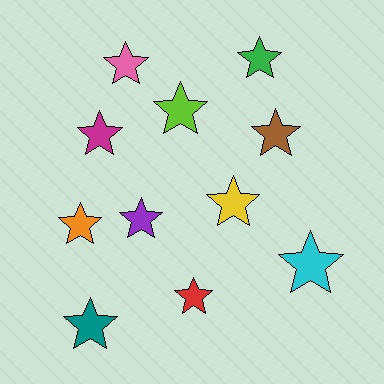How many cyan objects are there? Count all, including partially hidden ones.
There is 1 cyan object.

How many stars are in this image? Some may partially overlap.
There are 11 stars.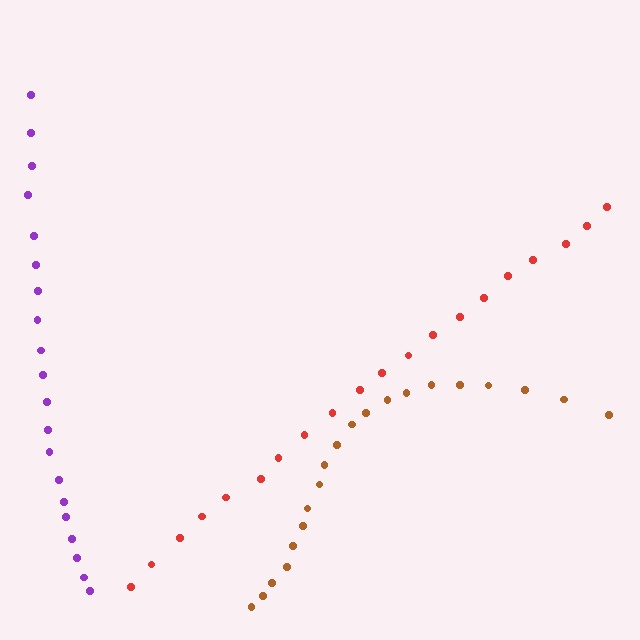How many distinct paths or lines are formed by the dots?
There are 3 distinct paths.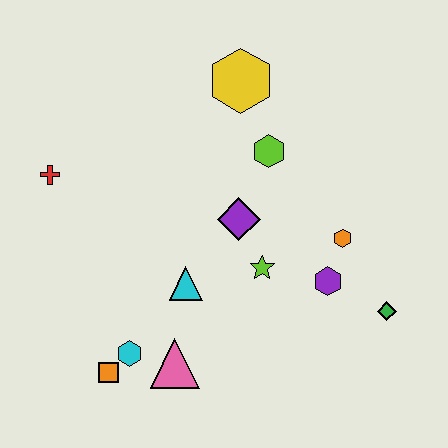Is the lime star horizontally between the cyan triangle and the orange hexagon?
Yes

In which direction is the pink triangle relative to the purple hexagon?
The pink triangle is to the left of the purple hexagon.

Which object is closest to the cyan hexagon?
The orange square is closest to the cyan hexagon.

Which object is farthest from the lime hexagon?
The orange square is farthest from the lime hexagon.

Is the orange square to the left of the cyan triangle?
Yes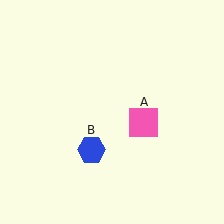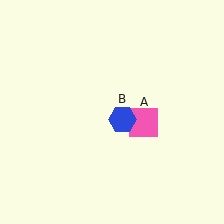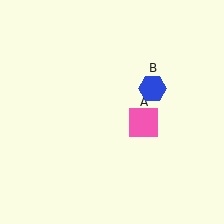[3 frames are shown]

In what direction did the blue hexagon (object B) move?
The blue hexagon (object B) moved up and to the right.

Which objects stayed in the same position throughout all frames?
Pink square (object A) remained stationary.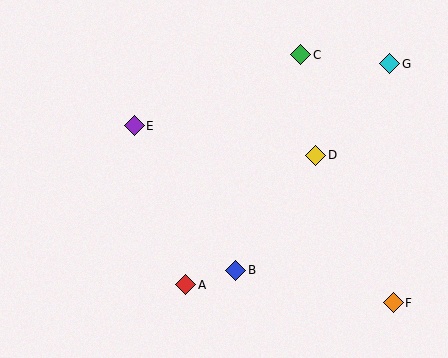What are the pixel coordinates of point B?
Point B is at (236, 270).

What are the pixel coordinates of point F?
Point F is at (393, 303).